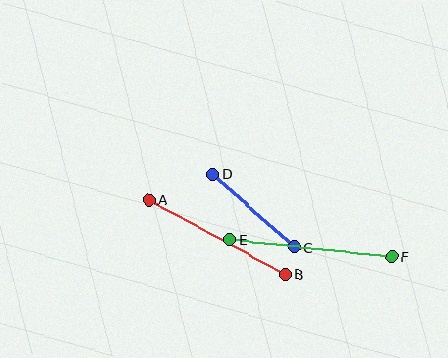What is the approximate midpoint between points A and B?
The midpoint is at approximately (217, 237) pixels.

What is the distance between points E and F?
The distance is approximately 163 pixels.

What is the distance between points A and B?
The distance is approximately 156 pixels.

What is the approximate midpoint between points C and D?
The midpoint is at approximately (253, 211) pixels.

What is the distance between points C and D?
The distance is approximately 109 pixels.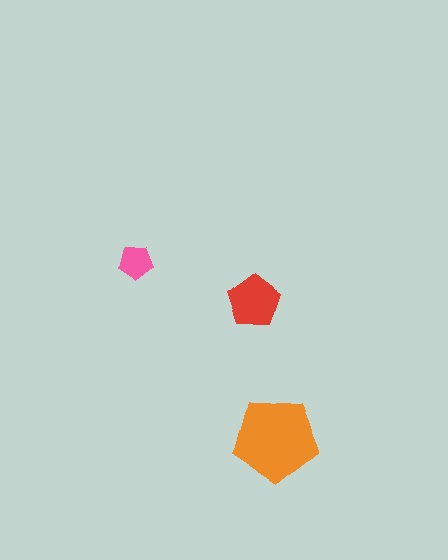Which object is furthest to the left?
The pink pentagon is leftmost.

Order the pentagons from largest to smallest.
the orange one, the red one, the pink one.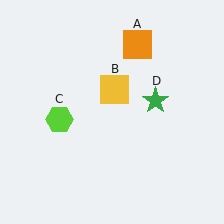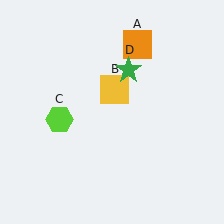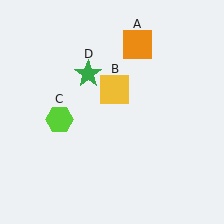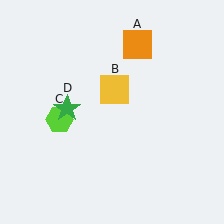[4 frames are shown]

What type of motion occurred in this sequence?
The green star (object D) rotated counterclockwise around the center of the scene.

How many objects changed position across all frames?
1 object changed position: green star (object D).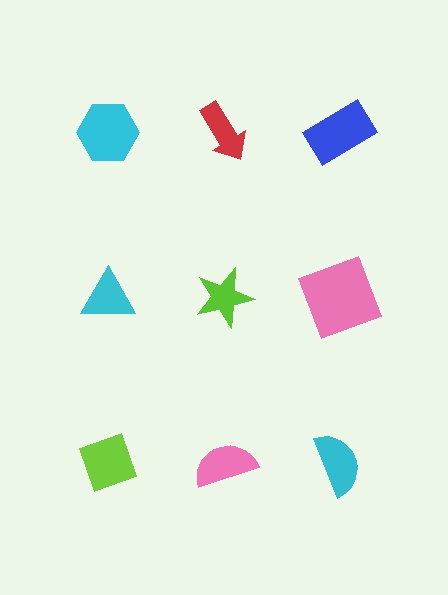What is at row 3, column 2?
A pink semicircle.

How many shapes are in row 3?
3 shapes.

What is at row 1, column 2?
A red arrow.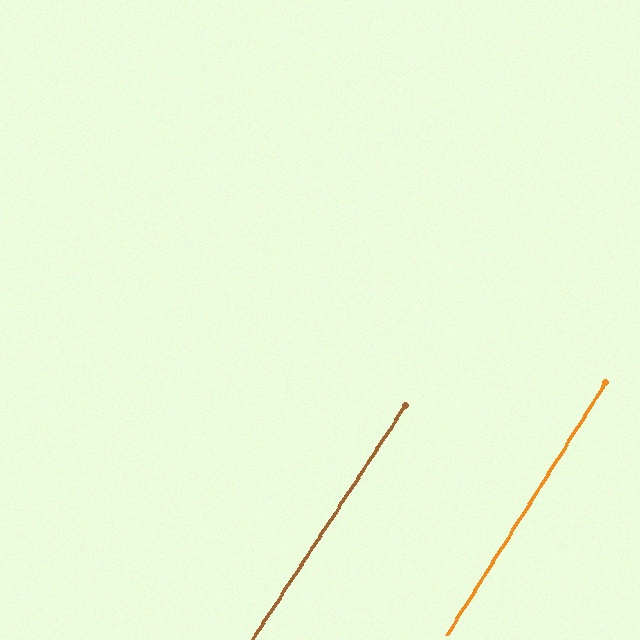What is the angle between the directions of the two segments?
Approximately 1 degree.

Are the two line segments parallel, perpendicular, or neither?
Parallel — their directions differ by only 0.9°.